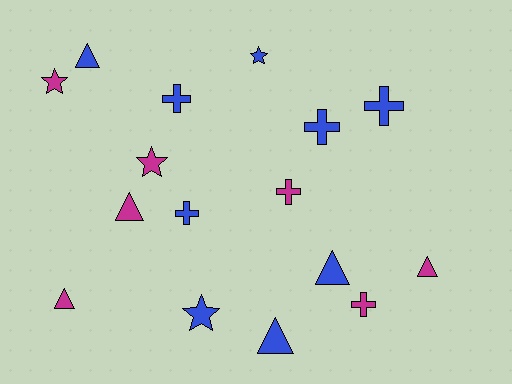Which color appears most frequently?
Blue, with 9 objects.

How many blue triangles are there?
There are 3 blue triangles.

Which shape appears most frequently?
Triangle, with 6 objects.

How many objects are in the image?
There are 16 objects.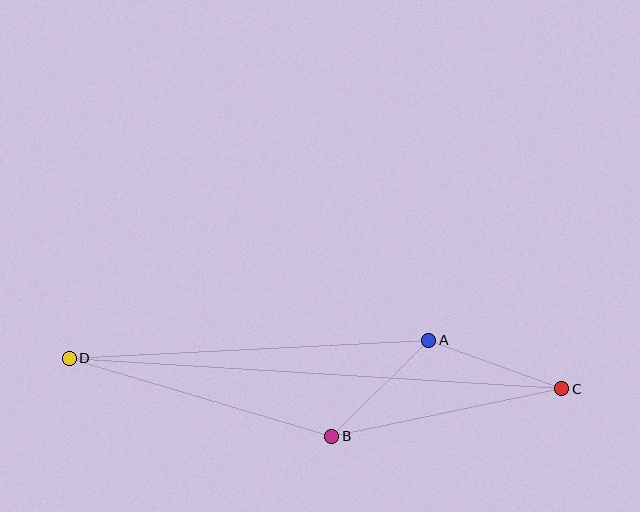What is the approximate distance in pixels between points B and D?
The distance between B and D is approximately 274 pixels.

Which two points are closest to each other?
Points A and B are closest to each other.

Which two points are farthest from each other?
Points C and D are farthest from each other.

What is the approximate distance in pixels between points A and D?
The distance between A and D is approximately 360 pixels.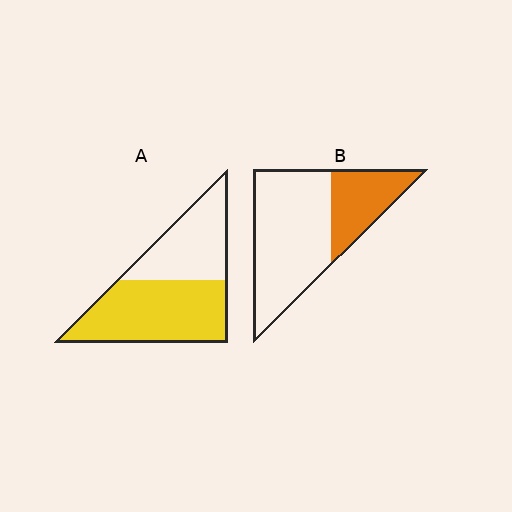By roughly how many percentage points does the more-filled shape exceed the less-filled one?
By roughly 30 percentage points (A over B).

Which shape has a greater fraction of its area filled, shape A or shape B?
Shape A.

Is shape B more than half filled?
No.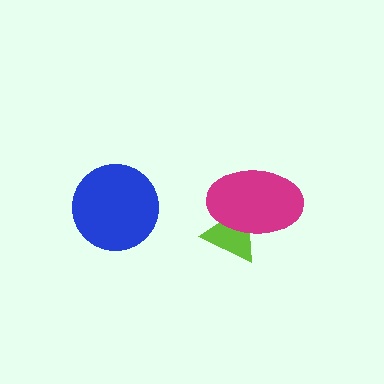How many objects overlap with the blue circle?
0 objects overlap with the blue circle.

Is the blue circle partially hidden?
No, no other shape covers it.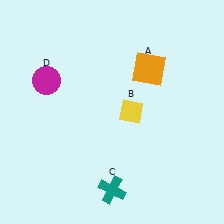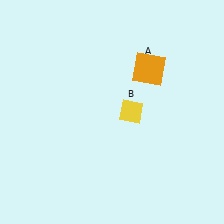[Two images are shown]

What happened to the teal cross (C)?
The teal cross (C) was removed in Image 2. It was in the bottom-right area of Image 1.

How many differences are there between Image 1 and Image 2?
There are 2 differences between the two images.